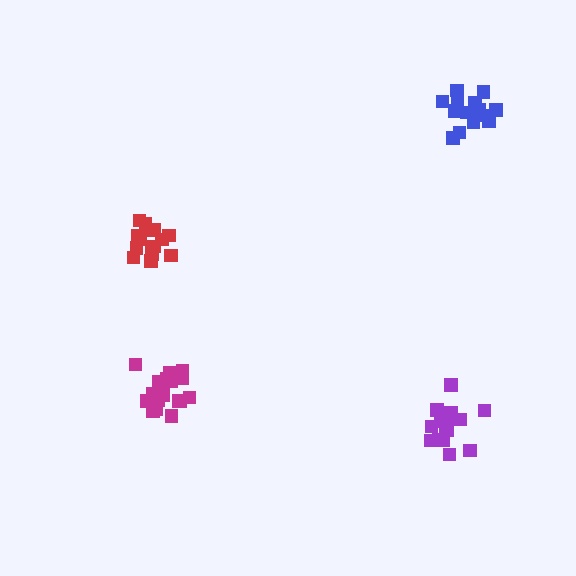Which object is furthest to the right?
The blue cluster is rightmost.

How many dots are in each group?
Group 1: 15 dots, Group 2: 15 dots, Group 3: 21 dots, Group 4: 16 dots (67 total).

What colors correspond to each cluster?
The clusters are colored: red, blue, magenta, purple.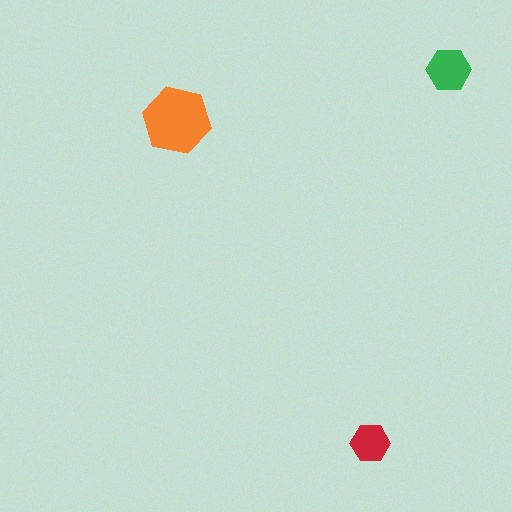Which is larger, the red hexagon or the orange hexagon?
The orange one.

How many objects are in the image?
There are 3 objects in the image.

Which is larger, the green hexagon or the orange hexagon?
The orange one.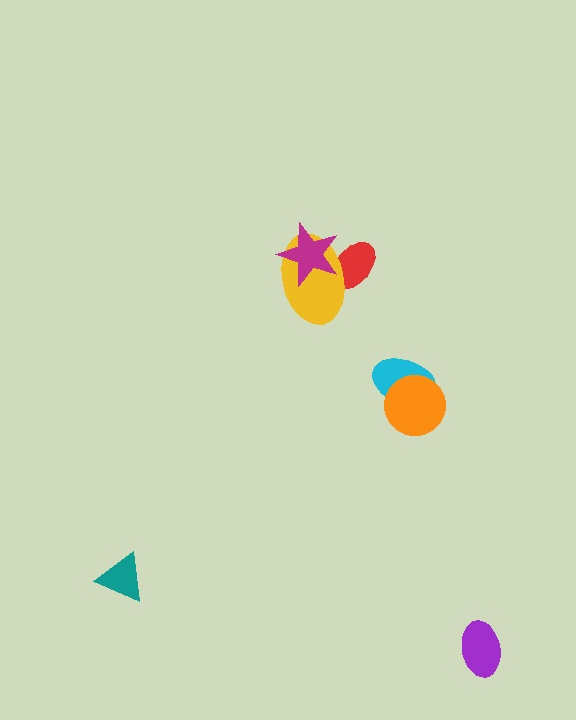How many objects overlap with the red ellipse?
2 objects overlap with the red ellipse.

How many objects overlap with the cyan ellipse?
1 object overlaps with the cyan ellipse.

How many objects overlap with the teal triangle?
0 objects overlap with the teal triangle.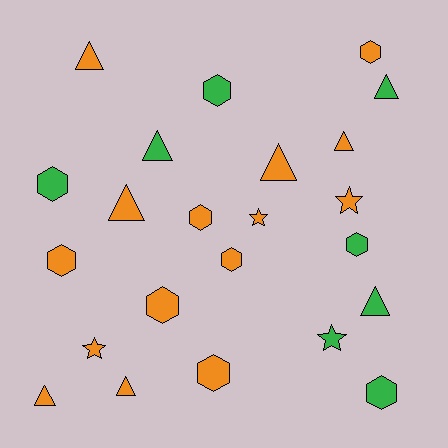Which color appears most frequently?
Orange, with 15 objects.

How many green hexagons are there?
There are 4 green hexagons.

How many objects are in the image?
There are 23 objects.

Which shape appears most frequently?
Hexagon, with 10 objects.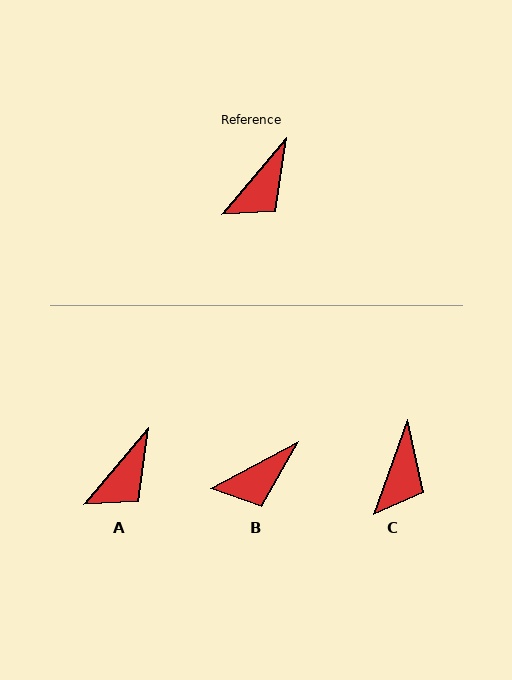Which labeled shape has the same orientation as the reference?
A.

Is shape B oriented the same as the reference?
No, it is off by about 21 degrees.